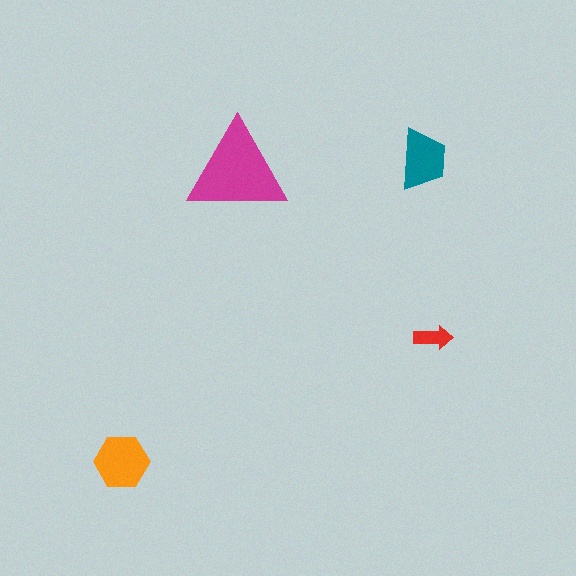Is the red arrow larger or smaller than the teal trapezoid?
Smaller.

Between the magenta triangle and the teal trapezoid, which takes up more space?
The magenta triangle.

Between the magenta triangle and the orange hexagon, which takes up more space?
The magenta triangle.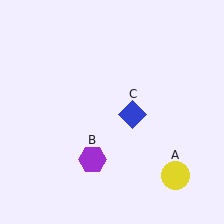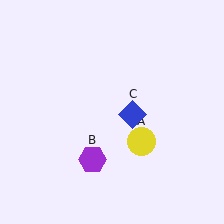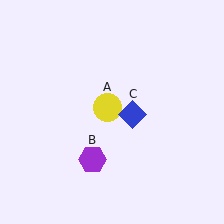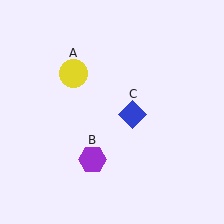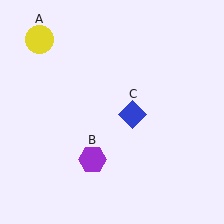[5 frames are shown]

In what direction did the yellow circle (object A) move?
The yellow circle (object A) moved up and to the left.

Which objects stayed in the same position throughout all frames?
Purple hexagon (object B) and blue diamond (object C) remained stationary.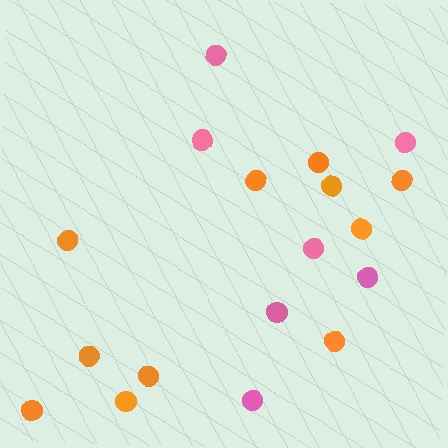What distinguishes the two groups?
There are 2 groups: one group of orange circles (11) and one group of pink circles (7).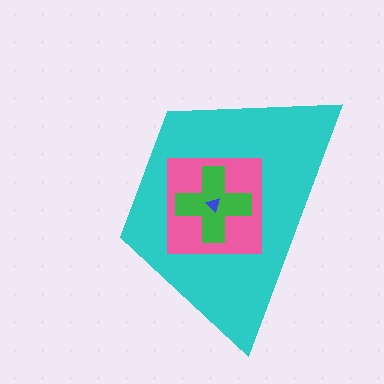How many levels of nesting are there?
4.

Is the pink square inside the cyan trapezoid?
Yes.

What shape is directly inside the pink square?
The green cross.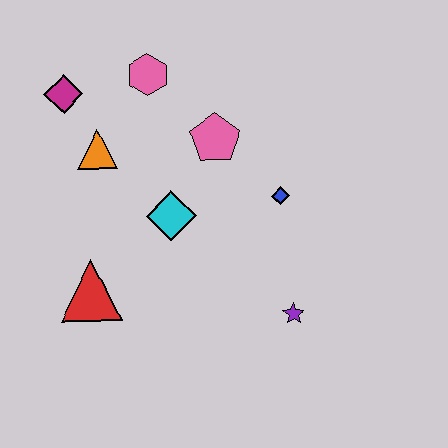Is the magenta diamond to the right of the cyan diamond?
No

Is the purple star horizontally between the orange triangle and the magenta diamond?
No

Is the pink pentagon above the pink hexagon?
No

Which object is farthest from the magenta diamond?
The purple star is farthest from the magenta diamond.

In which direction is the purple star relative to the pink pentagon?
The purple star is below the pink pentagon.